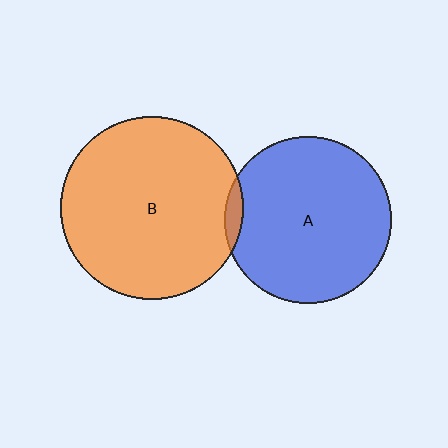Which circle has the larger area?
Circle B (orange).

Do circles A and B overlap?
Yes.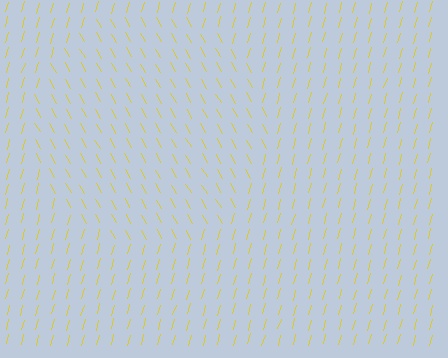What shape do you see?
I see a circle.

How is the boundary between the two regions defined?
The boundary is defined purely by a change in line orientation (approximately 45 degrees difference). All lines are the same color and thickness.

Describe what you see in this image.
The image is filled with small yellow line segments. A circle region in the image has lines oriented differently from the surrounding lines, creating a visible texture boundary.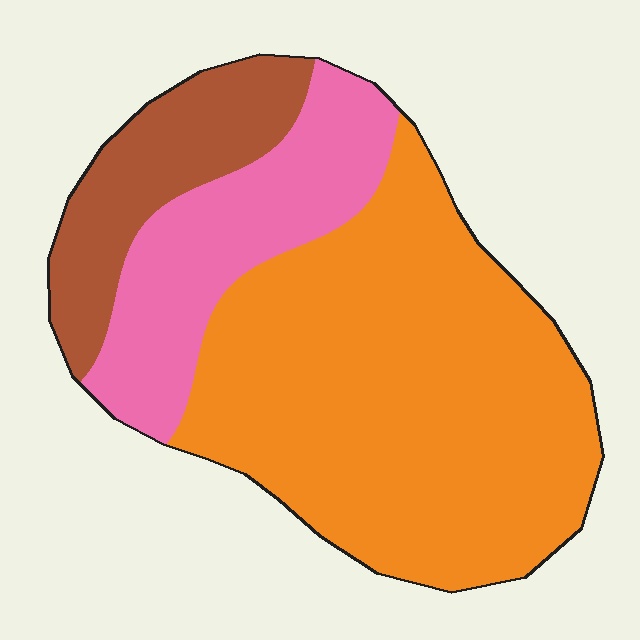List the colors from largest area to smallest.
From largest to smallest: orange, pink, brown.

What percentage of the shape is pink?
Pink covers about 20% of the shape.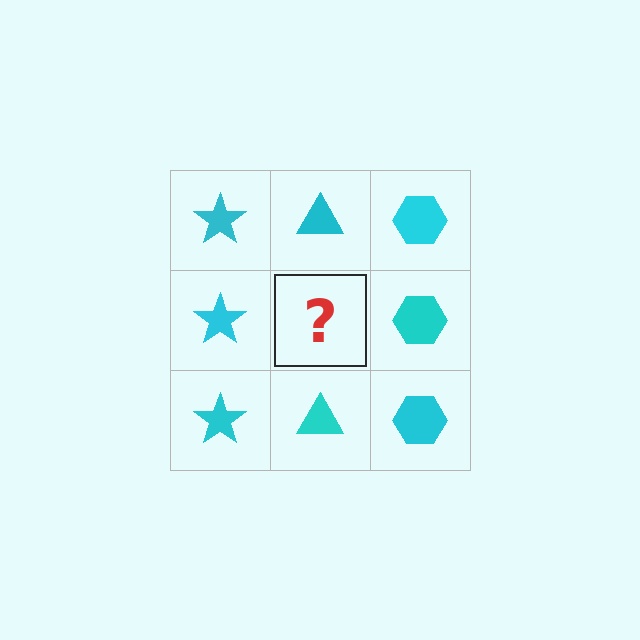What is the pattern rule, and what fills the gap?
The rule is that each column has a consistent shape. The gap should be filled with a cyan triangle.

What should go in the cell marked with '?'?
The missing cell should contain a cyan triangle.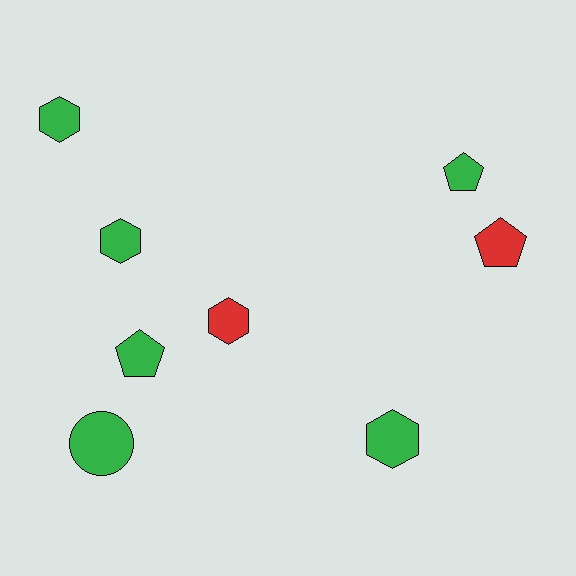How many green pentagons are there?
There are 2 green pentagons.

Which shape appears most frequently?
Hexagon, with 4 objects.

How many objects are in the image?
There are 8 objects.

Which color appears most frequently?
Green, with 6 objects.